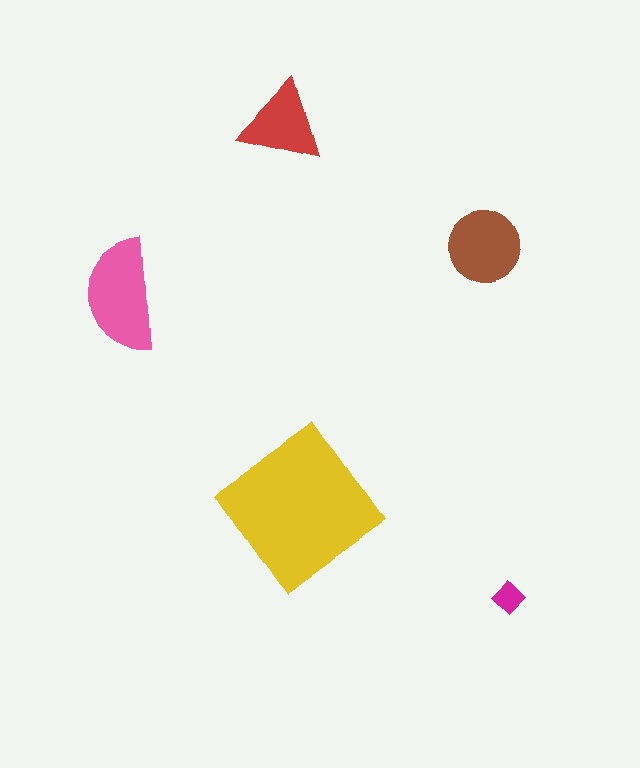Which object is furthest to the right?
The magenta diamond is rightmost.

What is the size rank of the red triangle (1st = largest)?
4th.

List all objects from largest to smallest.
The yellow diamond, the pink semicircle, the brown circle, the red triangle, the magenta diamond.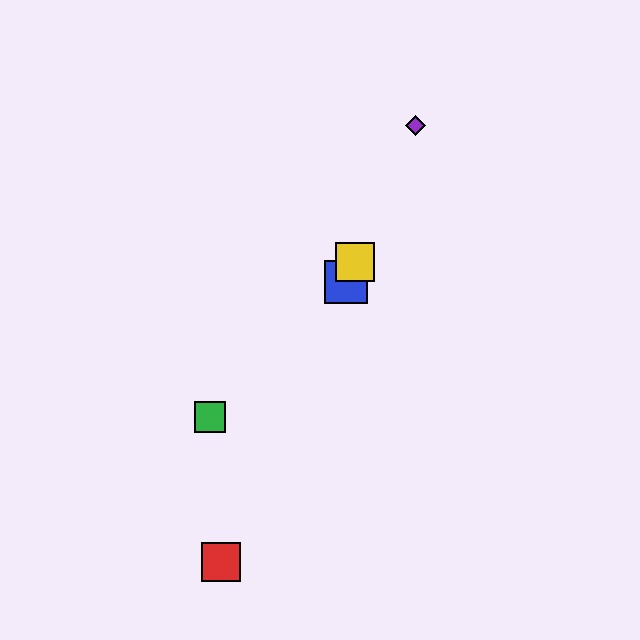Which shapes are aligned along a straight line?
The red square, the blue square, the yellow square, the purple diamond are aligned along a straight line.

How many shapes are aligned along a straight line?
4 shapes (the red square, the blue square, the yellow square, the purple diamond) are aligned along a straight line.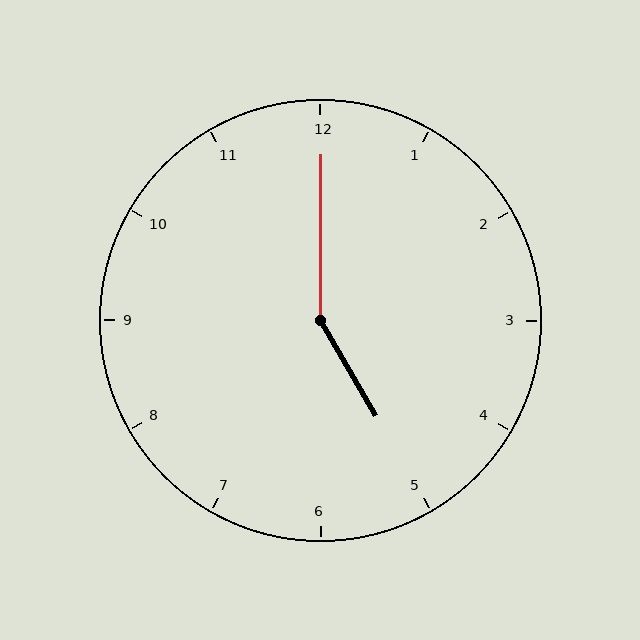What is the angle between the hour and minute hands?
Approximately 150 degrees.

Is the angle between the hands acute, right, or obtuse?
It is obtuse.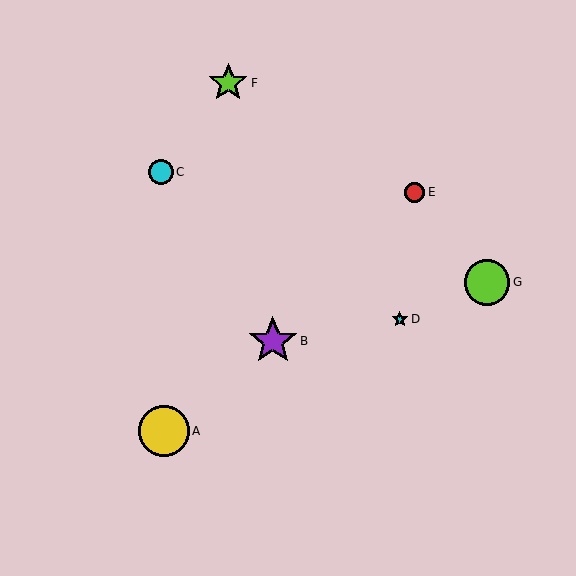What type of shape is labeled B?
Shape B is a purple star.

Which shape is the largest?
The yellow circle (labeled A) is the largest.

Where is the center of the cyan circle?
The center of the cyan circle is at (161, 172).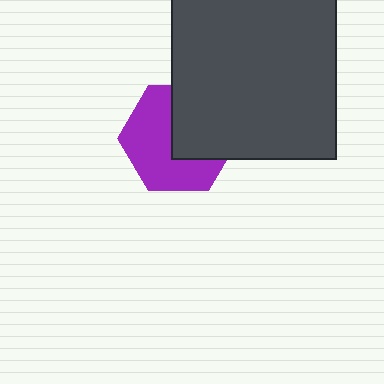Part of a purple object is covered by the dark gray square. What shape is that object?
It is a hexagon.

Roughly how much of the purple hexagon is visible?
About half of it is visible (roughly 58%).